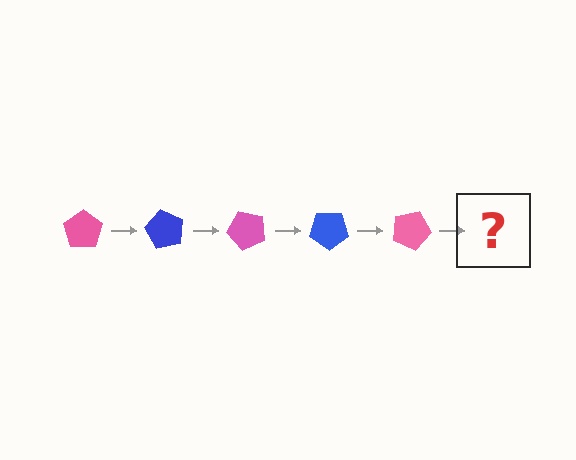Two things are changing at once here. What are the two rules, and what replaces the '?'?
The two rules are that it rotates 60 degrees each step and the color cycles through pink and blue. The '?' should be a blue pentagon, rotated 300 degrees from the start.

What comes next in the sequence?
The next element should be a blue pentagon, rotated 300 degrees from the start.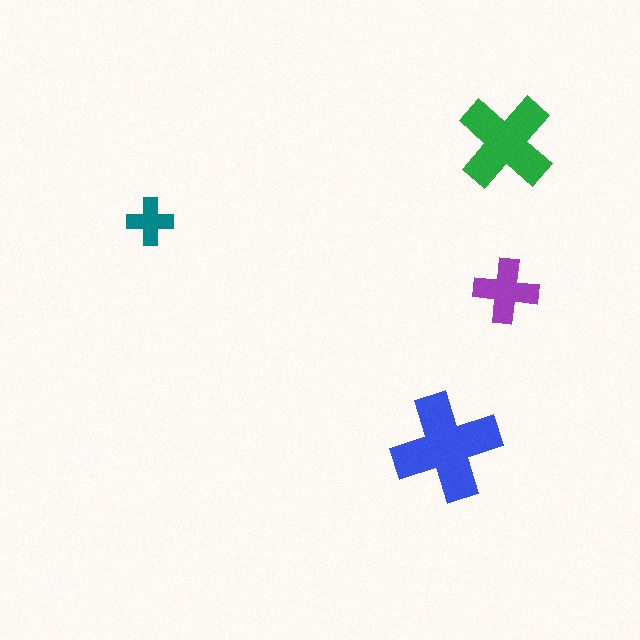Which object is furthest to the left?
The teal cross is leftmost.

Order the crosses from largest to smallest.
the blue one, the green one, the purple one, the teal one.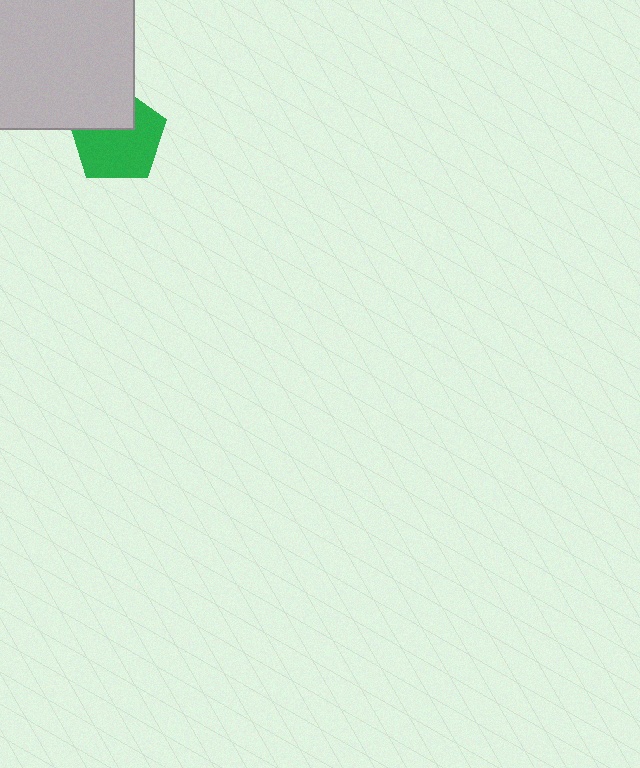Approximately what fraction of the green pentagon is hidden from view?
Roughly 32% of the green pentagon is hidden behind the light gray square.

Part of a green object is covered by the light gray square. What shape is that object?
It is a pentagon.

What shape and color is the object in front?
The object in front is a light gray square.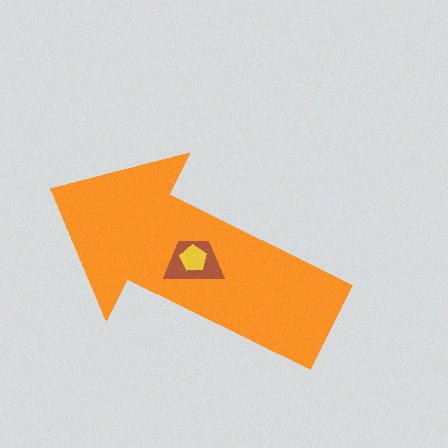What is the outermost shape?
The orange arrow.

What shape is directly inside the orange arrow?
The brown trapezoid.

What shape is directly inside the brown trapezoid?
The yellow pentagon.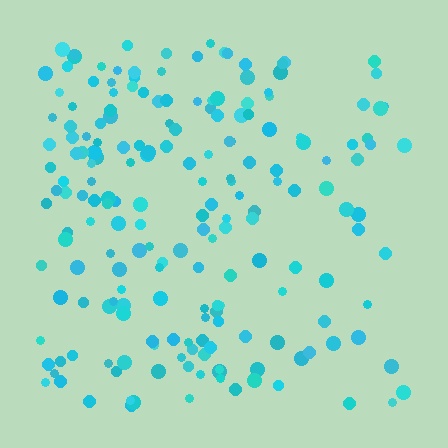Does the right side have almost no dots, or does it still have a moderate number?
Still a moderate number, just noticeably fewer than the left.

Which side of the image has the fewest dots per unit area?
The right.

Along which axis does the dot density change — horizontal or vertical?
Horizontal.